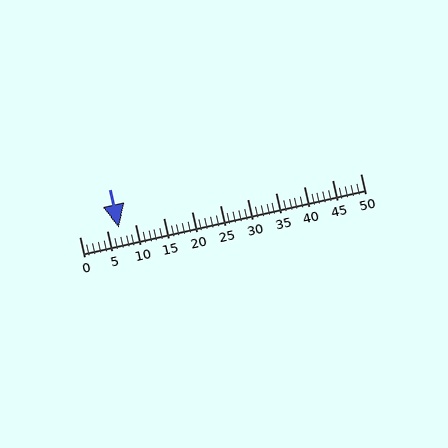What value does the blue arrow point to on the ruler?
The blue arrow points to approximately 7.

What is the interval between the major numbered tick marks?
The major tick marks are spaced 5 units apart.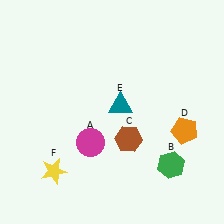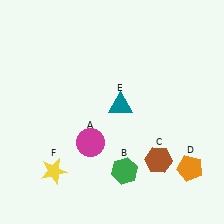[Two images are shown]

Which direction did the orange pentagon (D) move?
The orange pentagon (D) moved down.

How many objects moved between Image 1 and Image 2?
3 objects moved between the two images.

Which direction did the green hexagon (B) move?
The green hexagon (B) moved left.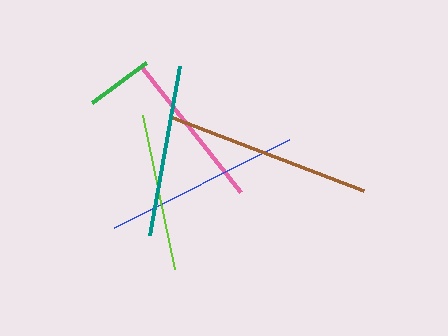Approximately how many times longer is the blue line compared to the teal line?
The blue line is approximately 1.1 times the length of the teal line.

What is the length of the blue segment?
The blue segment is approximately 195 pixels long.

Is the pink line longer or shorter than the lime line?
The pink line is longer than the lime line.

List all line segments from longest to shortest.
From longest to shortest: brown, blue, teal, pink, lime, green.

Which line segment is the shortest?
The green line is the shortest at approximately 67 pixels.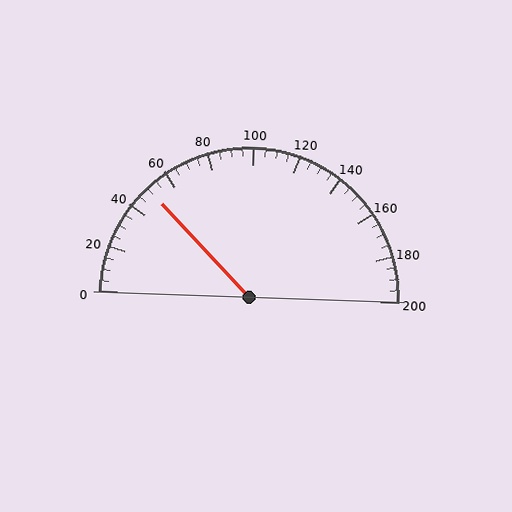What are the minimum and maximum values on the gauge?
The gauge ranges from 0 to 200.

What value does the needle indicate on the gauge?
The needle indicates approximately 50.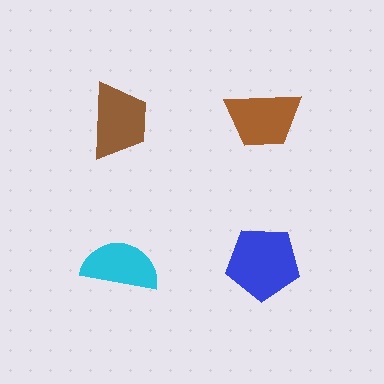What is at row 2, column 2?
A blue pentagon.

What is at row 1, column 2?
A brown trapezoid.